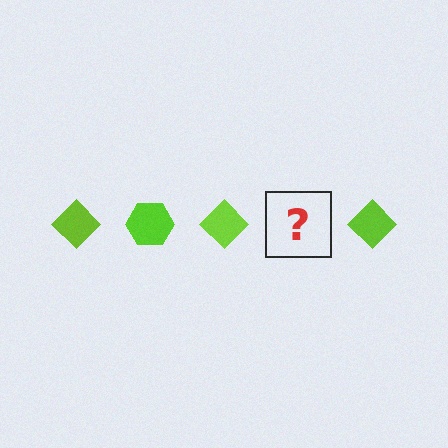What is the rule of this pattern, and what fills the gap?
The rule is that the pattern cycles through diamond, hexagon shapes in lime. The gap should be filled with a lime hexagon.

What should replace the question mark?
The question mark should be replaced with a lime hexagon.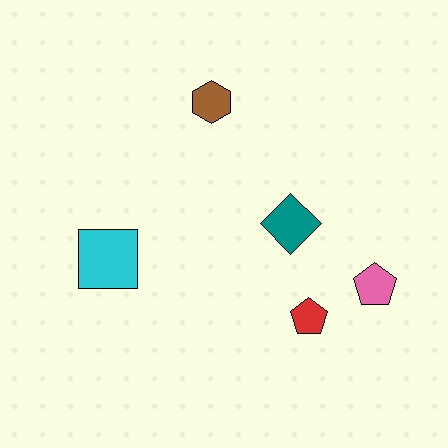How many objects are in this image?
There are 5 objects.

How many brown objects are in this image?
There is 1 brown object.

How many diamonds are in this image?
There is 1 diamond.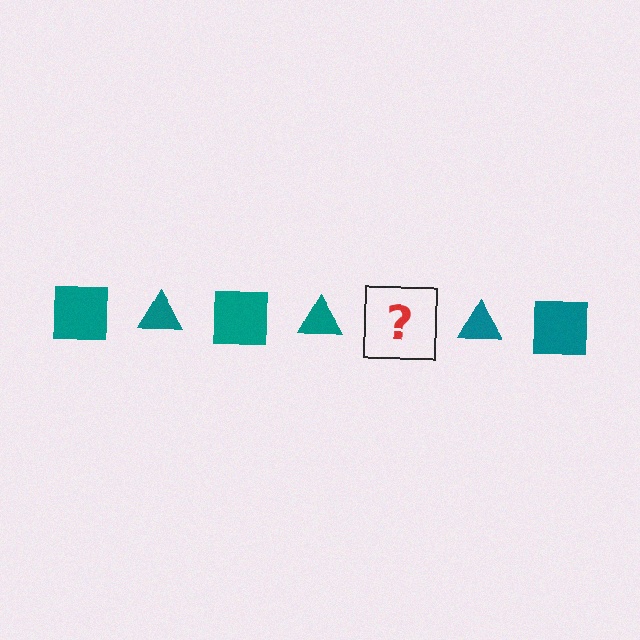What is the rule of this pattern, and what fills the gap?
The rule is that the pattern cycles through square, triangle shapes in teal. The gap should be filled with a teal square.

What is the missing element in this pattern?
The missing element is a teal square.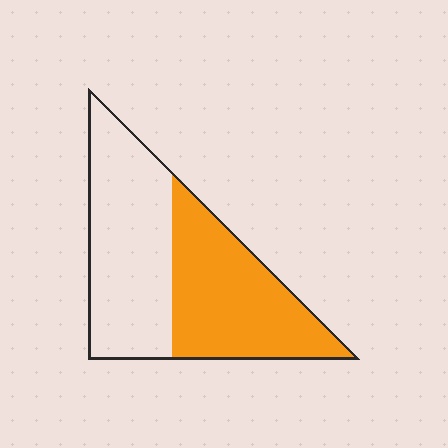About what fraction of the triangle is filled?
About one half (1/2).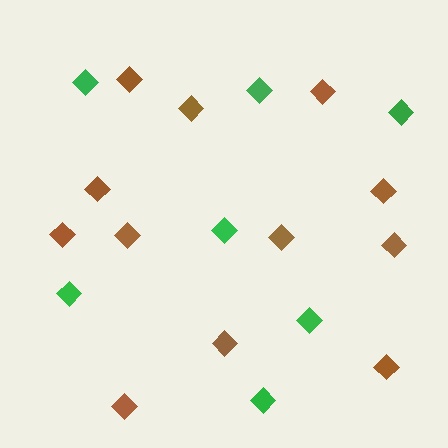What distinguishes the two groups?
There are 2 groups: one group of brown diamonds (12) and one group of green diamonds (7).